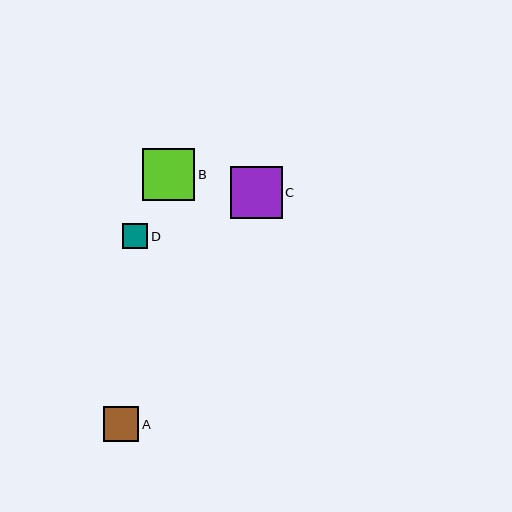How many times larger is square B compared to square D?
Square B is approximately 2.1 times the size of square D.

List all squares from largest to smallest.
From largest to smallest: B, C, A, D.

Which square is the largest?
Square B is the largest with a size of approximately 52 pixels.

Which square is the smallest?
Square D is the smallest with a size of approximately 25 pixels.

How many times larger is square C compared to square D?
Square C is approximately 2.1 times the size of square D.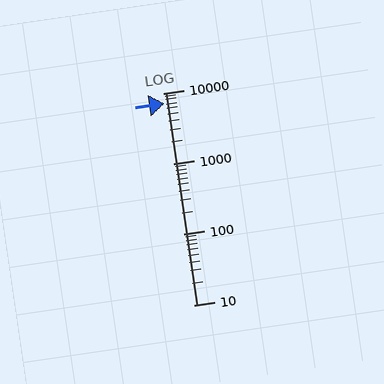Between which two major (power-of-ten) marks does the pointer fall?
The pointer is between 1000 and 10000.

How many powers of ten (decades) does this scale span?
The scale spans 3 decades, from 10 to 10000.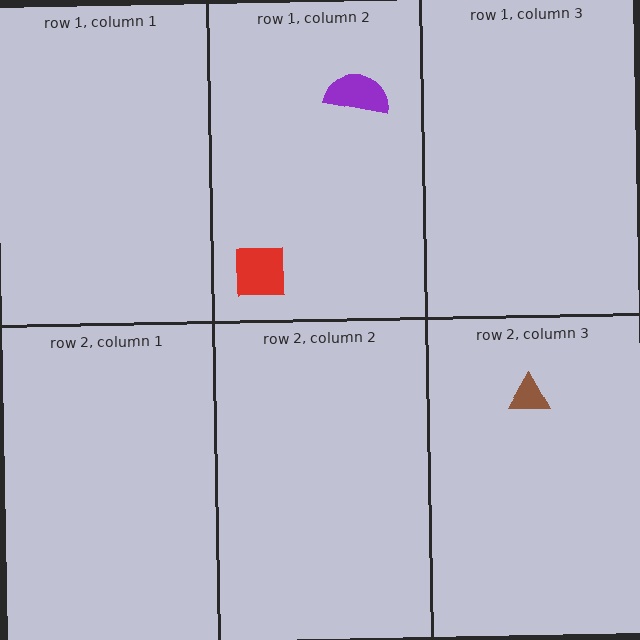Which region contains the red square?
The row 1, column 2 region.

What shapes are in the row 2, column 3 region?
The brown triangle.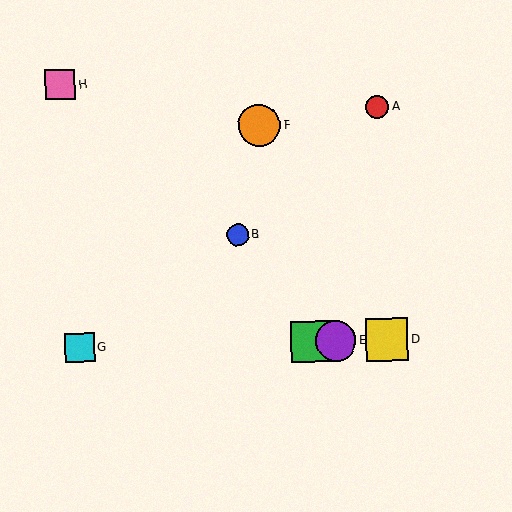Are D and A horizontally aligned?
No, D is at y≈339 and A is at y≈106.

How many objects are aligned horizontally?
4 objects (C, D, E, G) are aligned horizontally.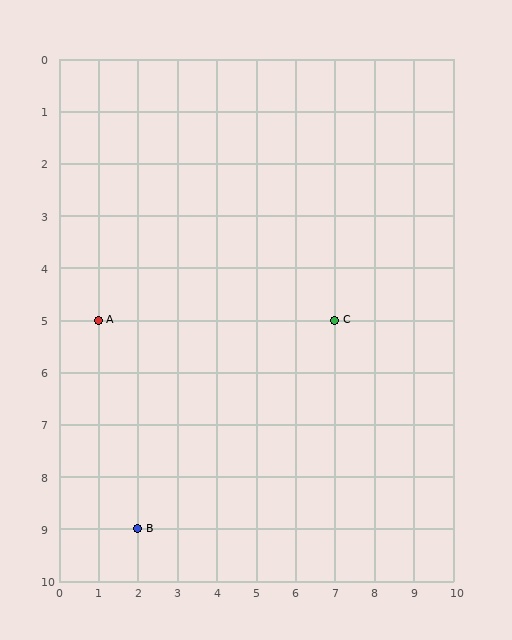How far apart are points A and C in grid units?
Points A and C are 6 columns apart.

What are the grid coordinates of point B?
Point B is at grid coordinates (2, 9).